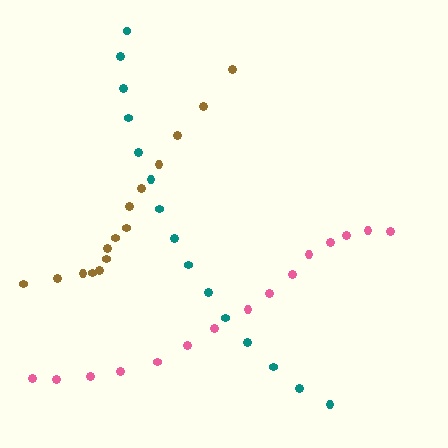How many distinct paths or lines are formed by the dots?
There are 3 distinct paths.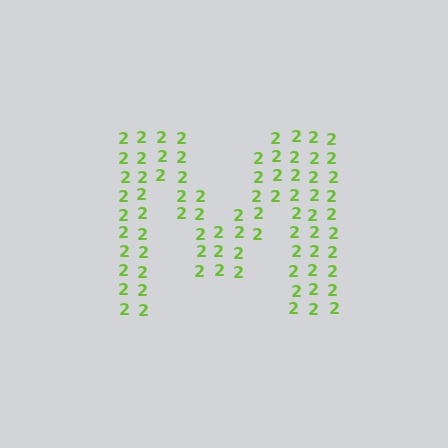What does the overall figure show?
The overall figure shows the letter M.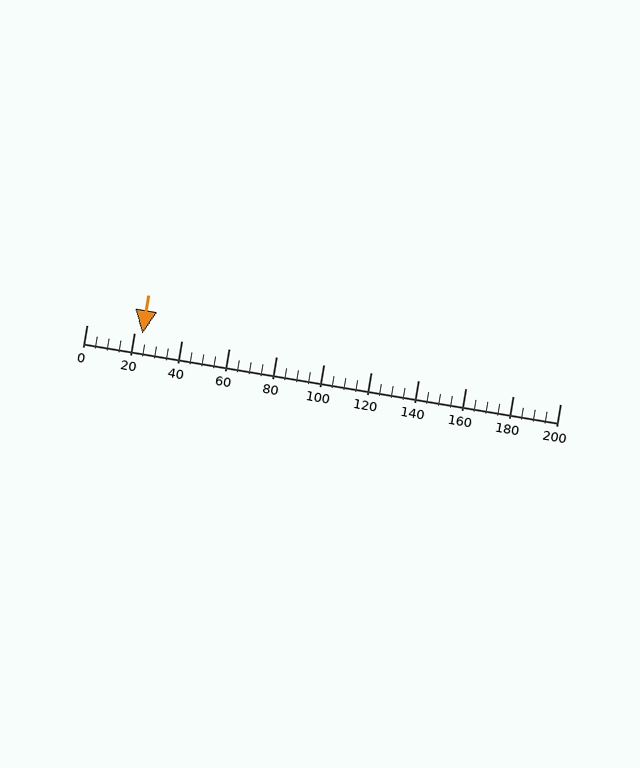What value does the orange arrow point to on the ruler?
The orange arrow points to approximately 24.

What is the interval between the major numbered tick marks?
The major tick marks are spaced 20 units apart.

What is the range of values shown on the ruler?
The ruler shows values from 0 to 200.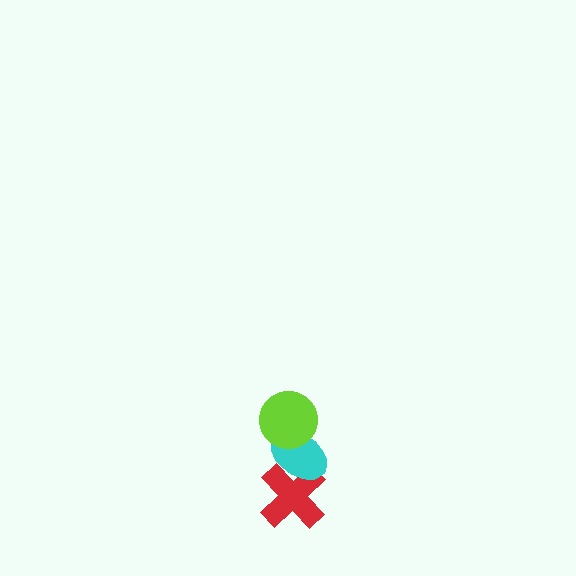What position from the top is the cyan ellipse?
The cyan ellipse is 2nd from the top.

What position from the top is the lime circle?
The lime circle is 1st from the top.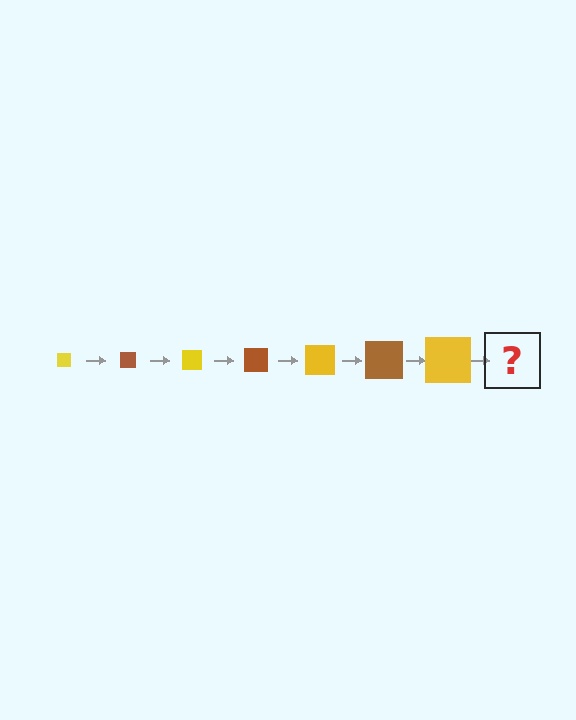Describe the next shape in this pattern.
It should be a brown square, larger than the previous one.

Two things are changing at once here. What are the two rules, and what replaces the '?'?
The two rules are that the square grows larger each step and the color cycles through yellow and brown. The '?' should be a brown square, larger than the previous one.